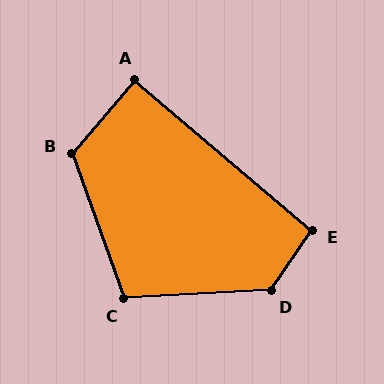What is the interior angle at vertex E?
Approximately 96 degrees (obtuse).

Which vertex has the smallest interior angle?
A, at approximately 90 degrees.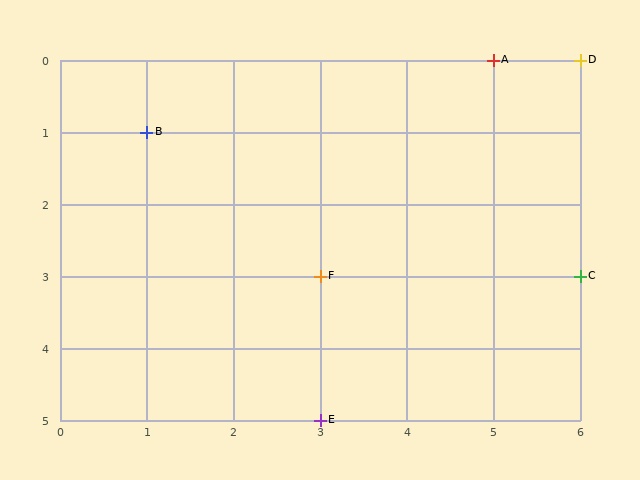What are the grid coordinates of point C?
Point C is at grid coordinates (6, 3).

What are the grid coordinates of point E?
Point E is at grid coordinates (3, 5).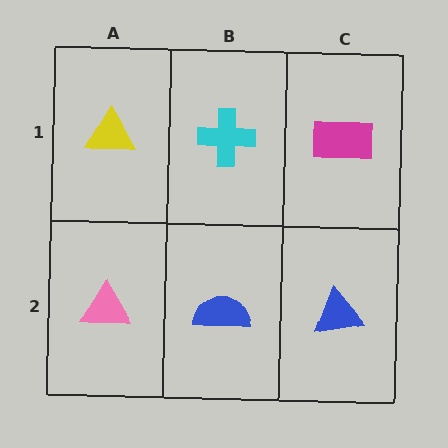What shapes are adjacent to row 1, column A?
A pink triangle (row 2, column A), a cyan cross (row 1, column B).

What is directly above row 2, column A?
A yellow triangle.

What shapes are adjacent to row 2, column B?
A cyan cross (row 1, column B), a pink triangle (row 2, column A), a blue triangle (row 2, column C).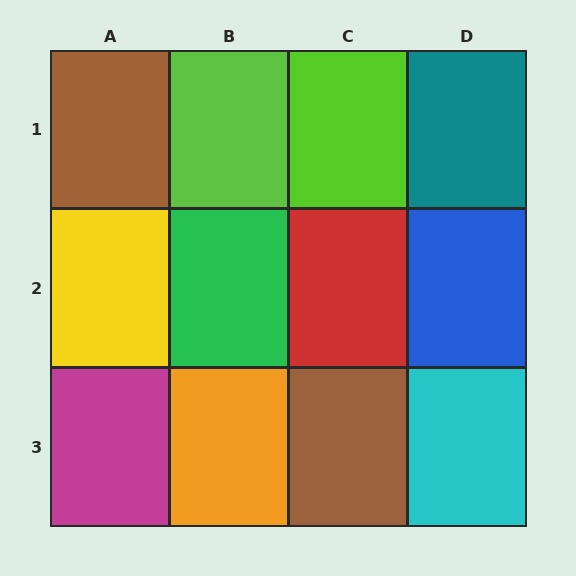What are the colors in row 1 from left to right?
Brown, lime, lime, teal.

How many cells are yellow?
1 cell is yellow.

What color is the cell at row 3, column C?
Brown.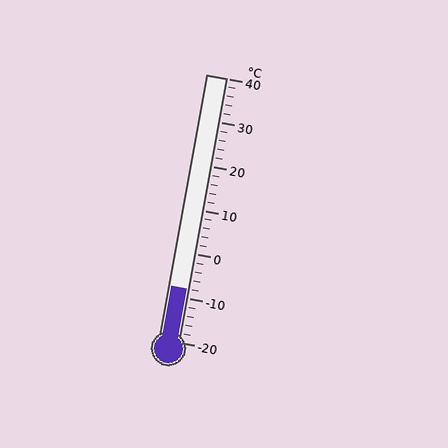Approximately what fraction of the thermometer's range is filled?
The thermometer is filled to approximately 20% of its range.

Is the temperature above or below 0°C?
The temperature is below 0°C.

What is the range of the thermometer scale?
The thermometer scale ranges from -20°C to 40°C.